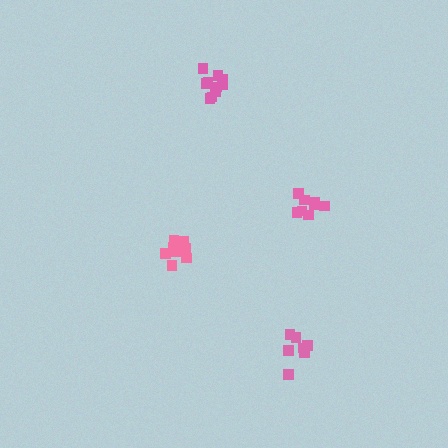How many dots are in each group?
Group 1: 12 dots, Group 2: 8 dots, Group 3: 10 dots, Group 4: 7 dots (37 total).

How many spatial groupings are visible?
There are 4 spatial groupings.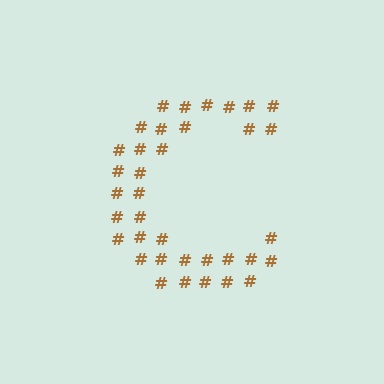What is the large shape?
The large shape is the letter C.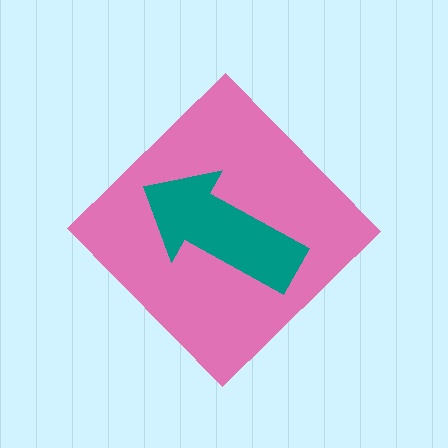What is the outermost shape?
The pink diamond.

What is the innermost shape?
The teal arrow.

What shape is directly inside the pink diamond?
The teal arrow.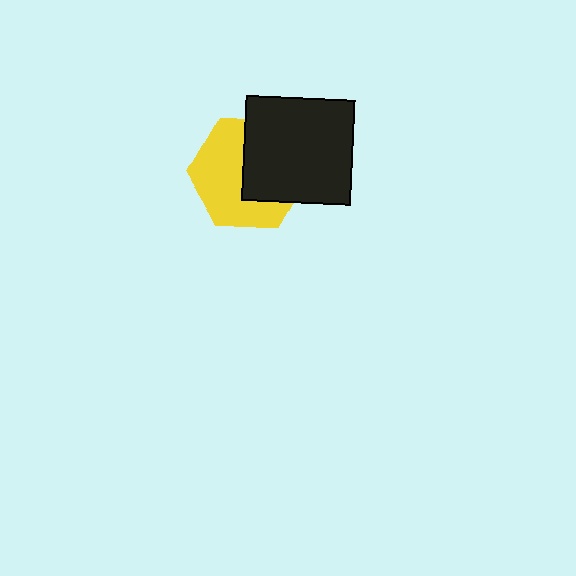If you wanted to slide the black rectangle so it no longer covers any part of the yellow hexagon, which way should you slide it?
Slide it toward the upper-right — that is the most direct way to separate the two shapes.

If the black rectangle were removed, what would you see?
You would see the complete yellow hexagon.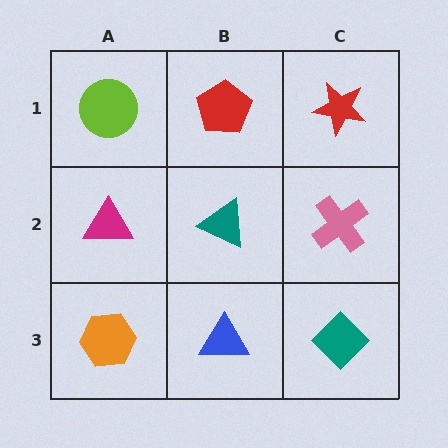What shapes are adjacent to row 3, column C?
A pink cross (row 2, column C), a blue triangle (row 3, column B).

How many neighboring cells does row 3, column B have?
3.